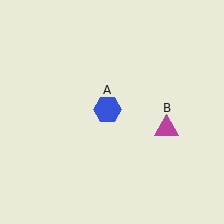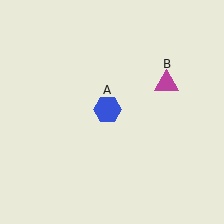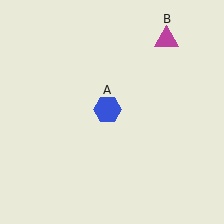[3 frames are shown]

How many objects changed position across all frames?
1 object changed position: magenta triangle (object B).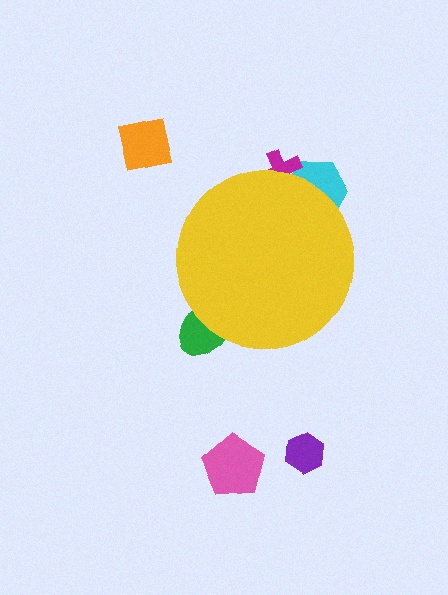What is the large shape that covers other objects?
A yellow circle.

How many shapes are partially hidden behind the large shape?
3 shapes are partially hidden.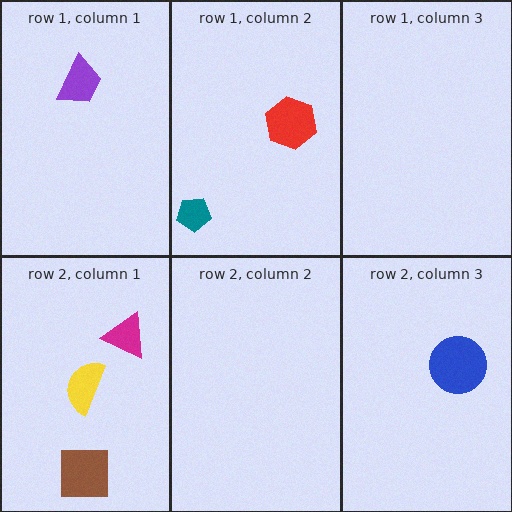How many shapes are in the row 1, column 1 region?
1.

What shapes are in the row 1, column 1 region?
The purple trapezoid.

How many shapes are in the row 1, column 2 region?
2.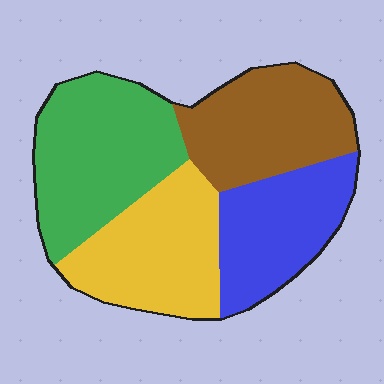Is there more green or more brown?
Green.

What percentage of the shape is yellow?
Yellow takes up about one quarter (1/4) of the shape.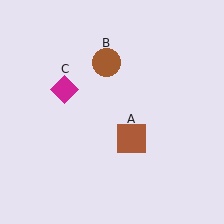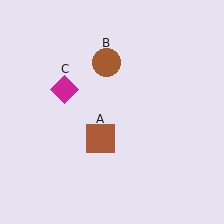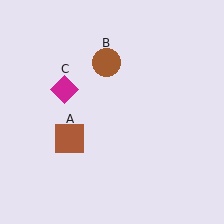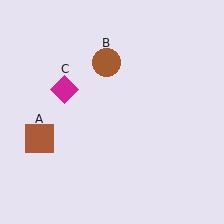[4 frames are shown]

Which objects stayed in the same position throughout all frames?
Brown circle (object B) and magenta diamond (object C) remained stationary.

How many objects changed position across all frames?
1 object changed position: brown square (object A).